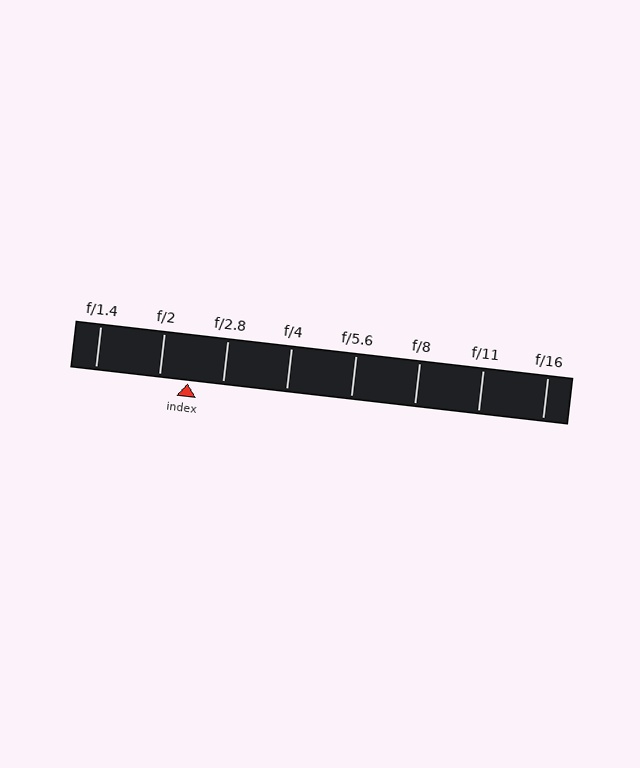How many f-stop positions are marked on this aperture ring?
There are 8 f-stop positions marked.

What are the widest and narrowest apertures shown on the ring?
The widest aperture shown is f/1.4 and the narrowest is f/16.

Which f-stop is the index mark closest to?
The index mark is closest to f/2.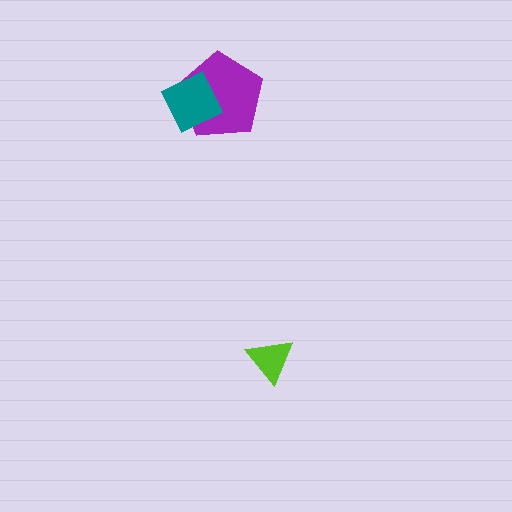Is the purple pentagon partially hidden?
Yes, it is partially covered by another shape.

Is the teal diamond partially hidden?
No, no other shape covers it.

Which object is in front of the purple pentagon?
The teal diamond is in front of the purple pentagon.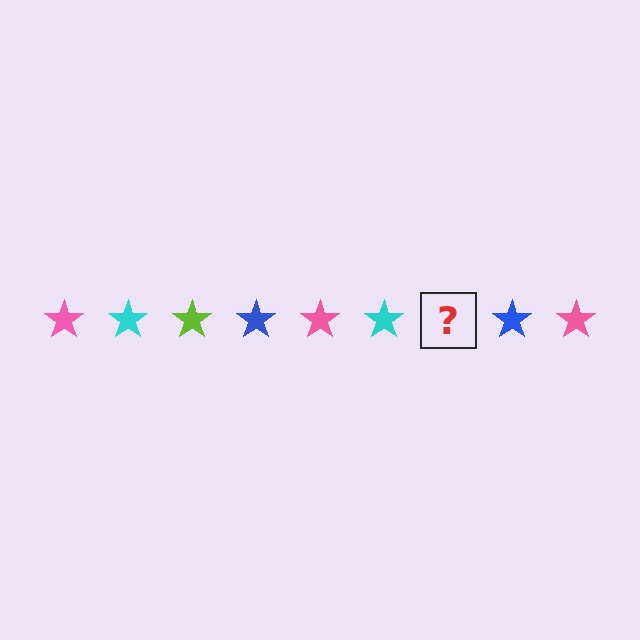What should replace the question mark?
The question mark should be replaced with a lime star.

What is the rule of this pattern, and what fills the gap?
The rule is that the pattern cycles through pink, cyan, lime, blue stars. The gap should be filled with a lime star.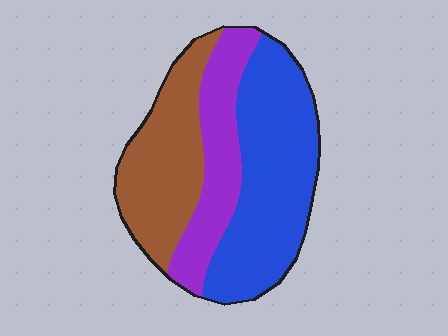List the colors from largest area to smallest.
From largest to smallest: blue, brown, purple.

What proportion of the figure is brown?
Brown covers about 30% of the figure.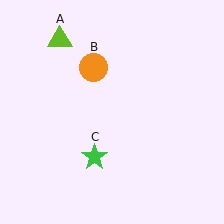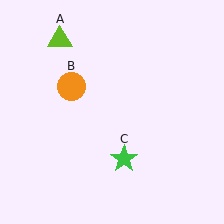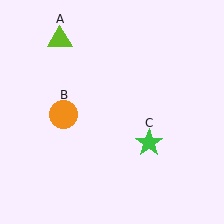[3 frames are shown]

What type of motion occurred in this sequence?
The orange circle (object B), green star (object C) rotated counterclockwise around the center of the scene.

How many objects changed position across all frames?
2 objects changed position: orange circle (object B), green star (object C).